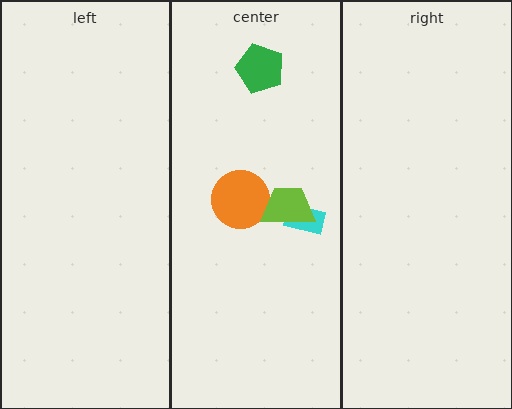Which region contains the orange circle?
The center region.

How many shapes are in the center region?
4.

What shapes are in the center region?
The green pentagon, the cyan rectangle, the orange circle, the lime trapezoid.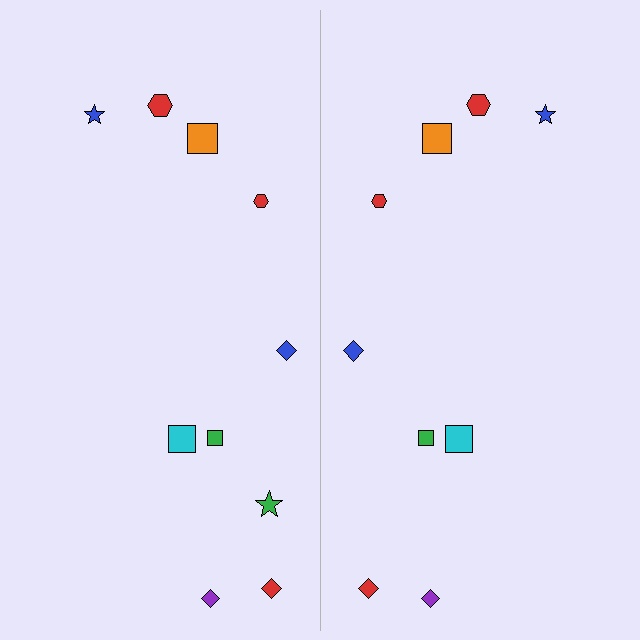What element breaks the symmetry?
A green star is missing from the right side.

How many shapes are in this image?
There are 19 shapes in this image.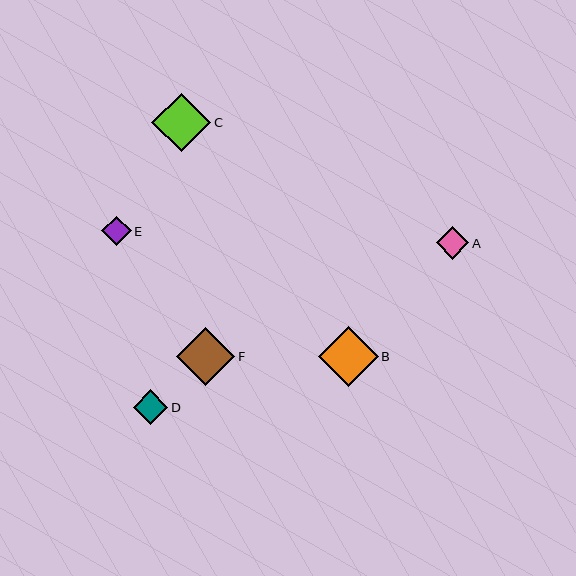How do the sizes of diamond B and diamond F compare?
Diamond B and diamond F are approximately the same size.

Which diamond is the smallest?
Diamond E is the smallest with a size of approximately 29 pixels.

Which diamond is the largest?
Diamond B is the largest with a size of approximately 60 pixels.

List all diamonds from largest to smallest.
From largest to smallest: B, C, F, D, A, E.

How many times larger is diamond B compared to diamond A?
Diamond B is approximately 1.8 times the size of diamond A.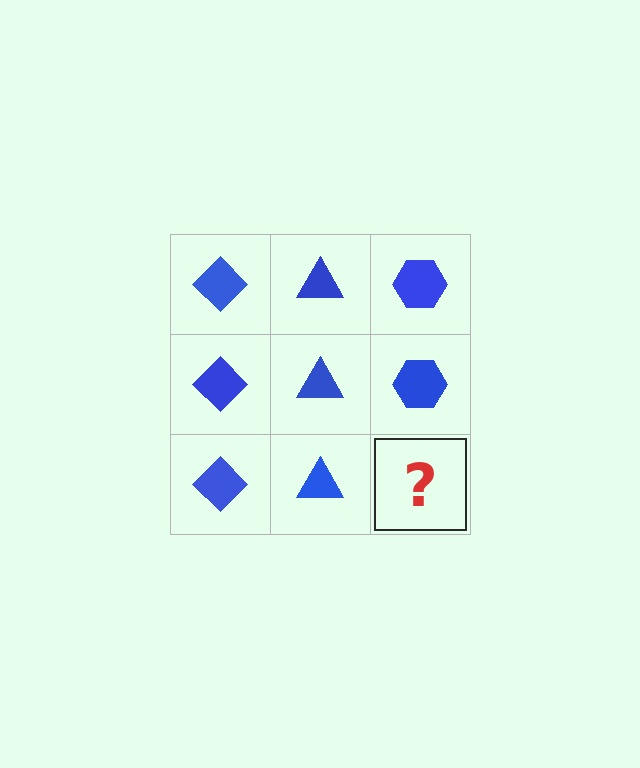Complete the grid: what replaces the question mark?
The question mark should be replaced with a blue hexagon.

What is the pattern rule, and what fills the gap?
The rule is that each column has a consistent shape. The gap should be filled with a blue hexagon.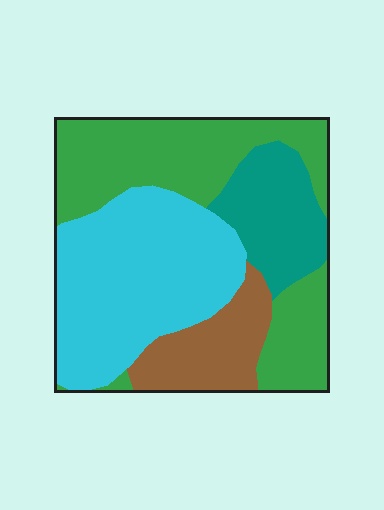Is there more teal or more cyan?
Cyan.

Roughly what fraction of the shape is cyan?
Cyan covers 36% of the shape.